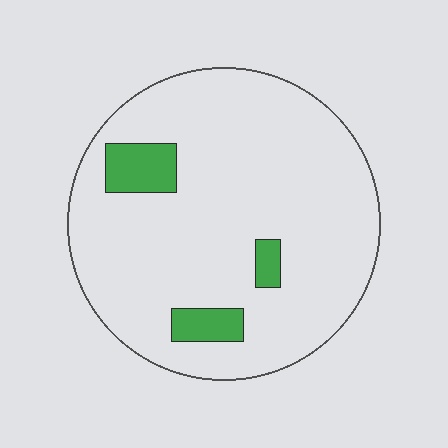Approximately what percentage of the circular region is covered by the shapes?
Approximately 10%.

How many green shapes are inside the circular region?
3.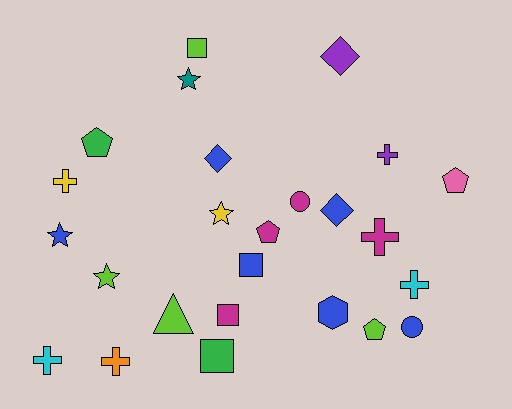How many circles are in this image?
There are 2 circles.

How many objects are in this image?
There are 25 objects.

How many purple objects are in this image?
There are 2 purple objects.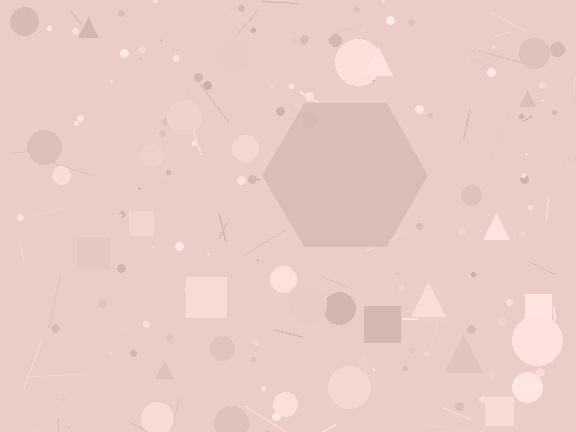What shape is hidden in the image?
A hexagon is hidden in the image.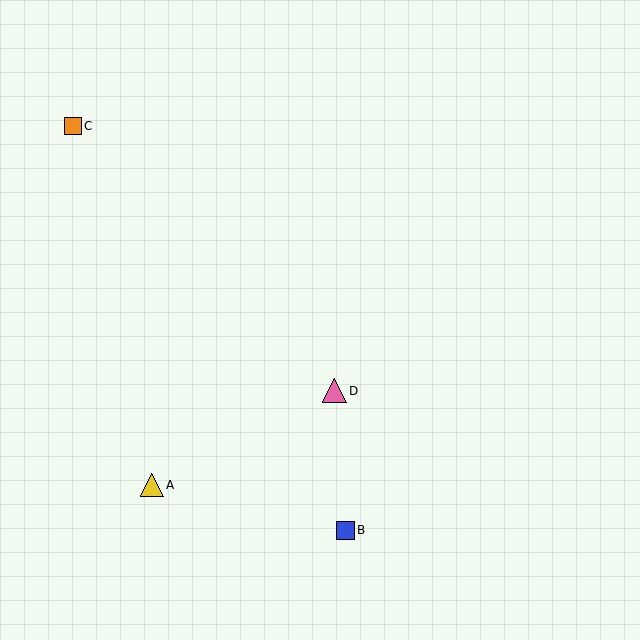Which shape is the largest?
The pink triangle (labeled D) is the largest.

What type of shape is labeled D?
Shape D is a pink triangle.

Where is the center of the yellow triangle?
The center of the yellow triangle is at (152, 485).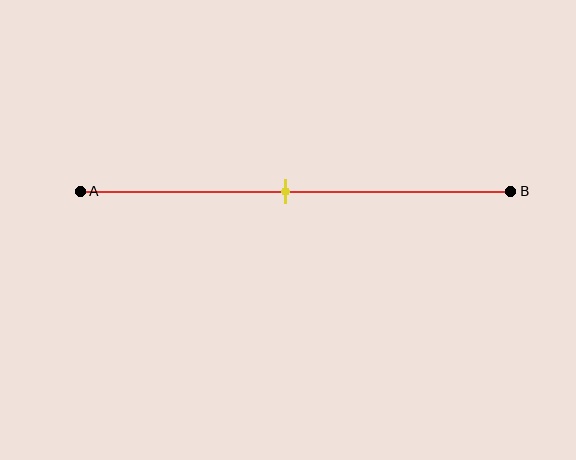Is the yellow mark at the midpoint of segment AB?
Yes, the mark is approximately at the midpoint.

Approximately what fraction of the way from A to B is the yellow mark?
The yellow mark is approximately 50% of the way from A to B.